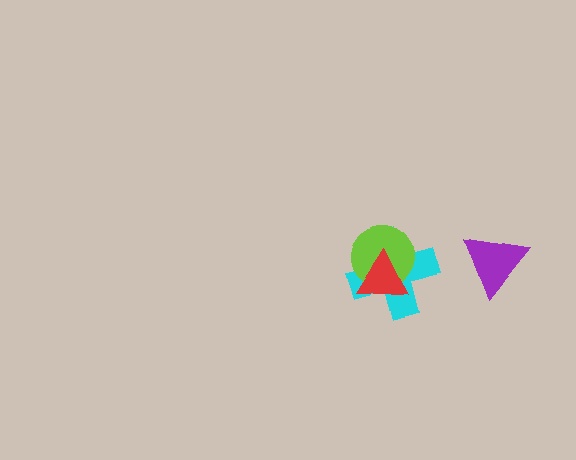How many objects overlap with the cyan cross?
2 objects overlap with the cyan cross.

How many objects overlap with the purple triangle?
0 objects overlap with the purple triangle.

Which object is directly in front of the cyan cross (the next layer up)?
The lime circle is directly in front of the cyan cross.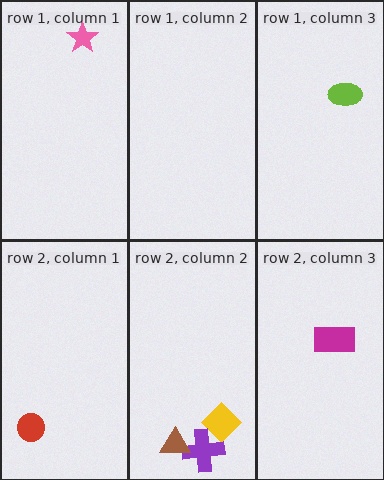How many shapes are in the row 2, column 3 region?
1.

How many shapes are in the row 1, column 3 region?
1.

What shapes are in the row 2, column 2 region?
The yellow diamond, the purple cross, the brown triangle.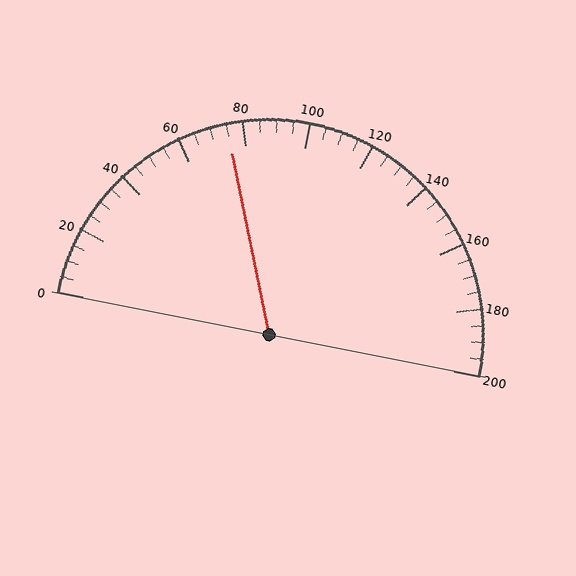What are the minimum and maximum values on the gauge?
The gauge ranges from 0 to 200.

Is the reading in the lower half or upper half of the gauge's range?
The reading is in the lower half of the range (0 to 200).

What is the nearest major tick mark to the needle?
The nearest major tick mark is 80.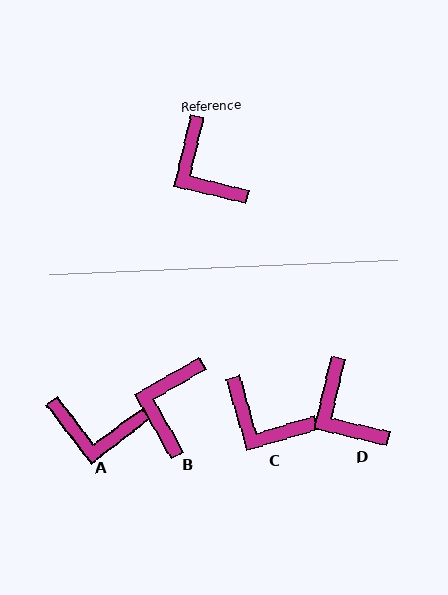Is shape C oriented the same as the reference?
No, it is off by about 29 degrees.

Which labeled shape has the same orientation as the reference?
D.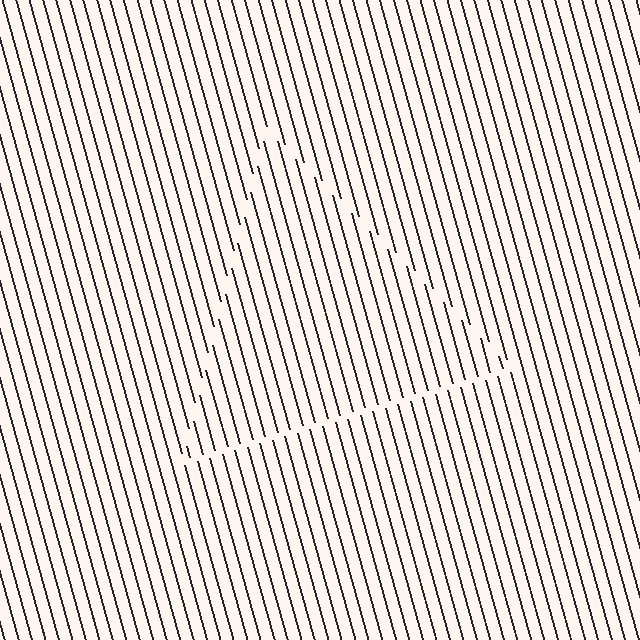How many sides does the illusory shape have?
3 sides — the line-ends trace a triangle.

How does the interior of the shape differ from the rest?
The interior of the shape contains the same grating, shifted by half a period — the contour is defined by the phase discontinuity where line-ends from the inner and outer gratings abut.